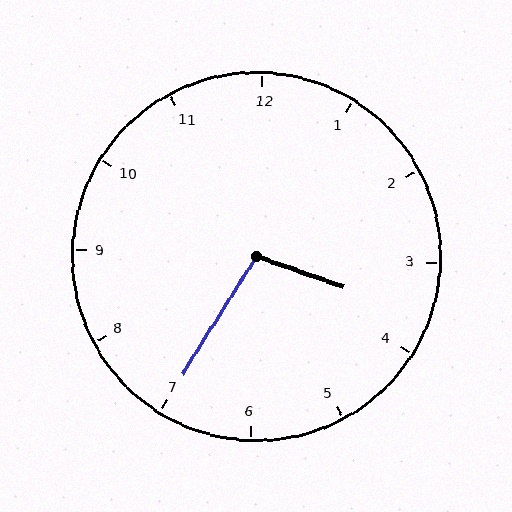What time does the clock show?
3:35.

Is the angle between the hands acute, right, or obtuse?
It is obtuse.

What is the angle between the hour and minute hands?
Approximately 102 degrees.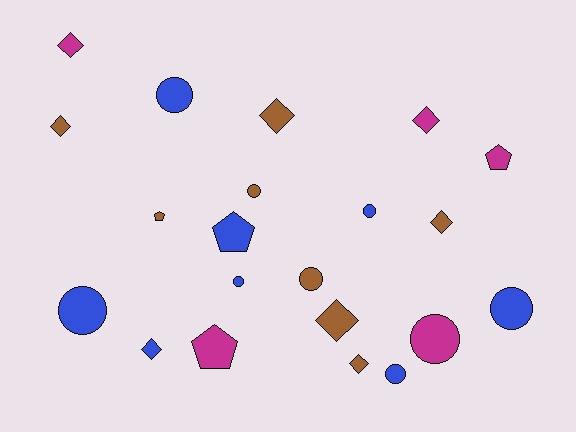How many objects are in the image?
There are 21 objects.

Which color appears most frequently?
Brown, with 8 objects.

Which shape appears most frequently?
Circle, with 9 objects.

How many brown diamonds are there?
There are 5 brown diamonds.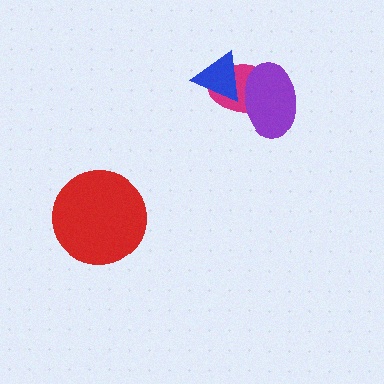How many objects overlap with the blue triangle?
2 objects overlap with the blue triangle.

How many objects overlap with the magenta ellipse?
2 objects overlap with the magenta ellipse.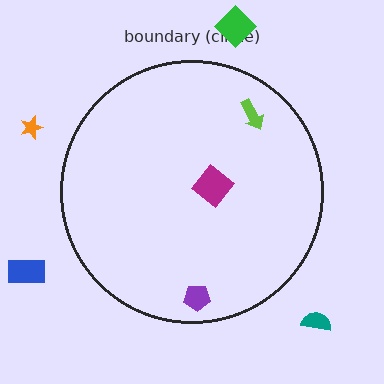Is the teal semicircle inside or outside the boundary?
Outside.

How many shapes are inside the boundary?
3 inside, 4 outside.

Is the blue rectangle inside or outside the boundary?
Outside.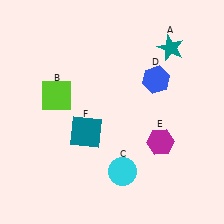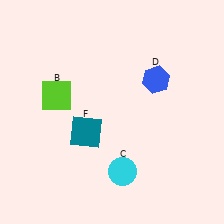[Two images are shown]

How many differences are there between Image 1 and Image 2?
There are 2 differences between the two images.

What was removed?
The teal star (A), the magenta hexagon (E) were removed in Image 2.